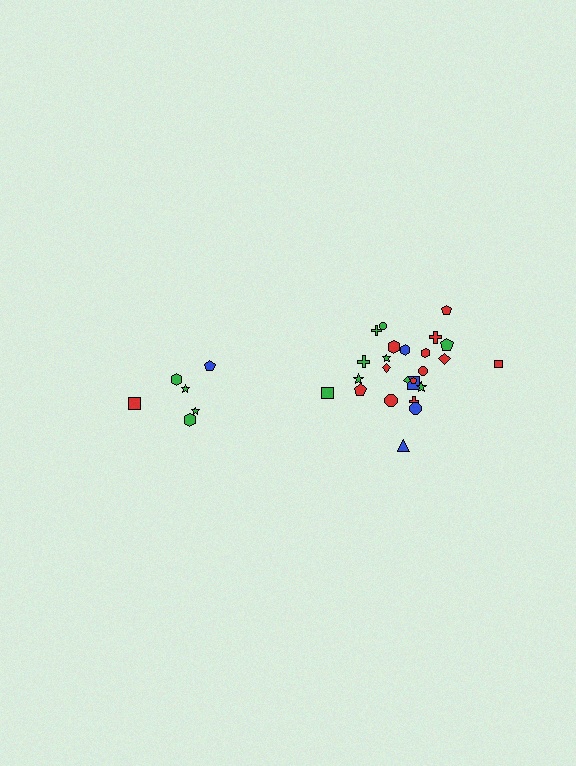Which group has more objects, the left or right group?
The right group.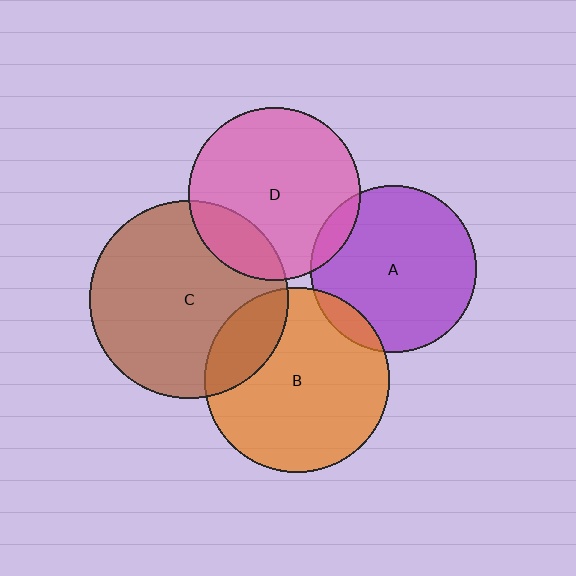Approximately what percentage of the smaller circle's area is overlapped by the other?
Approximately 20%.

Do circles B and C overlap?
Yes.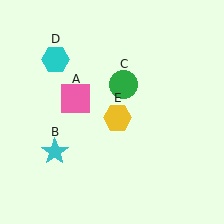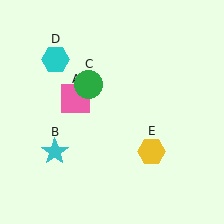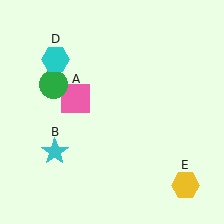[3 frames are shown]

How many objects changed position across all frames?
2 objects changed position: green circle (object C), yellow hexagon (object E).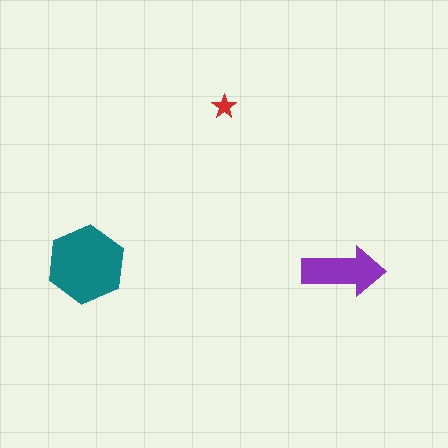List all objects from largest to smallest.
The teal hexagon, the purple arrow, the red star.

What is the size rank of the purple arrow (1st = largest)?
2nd.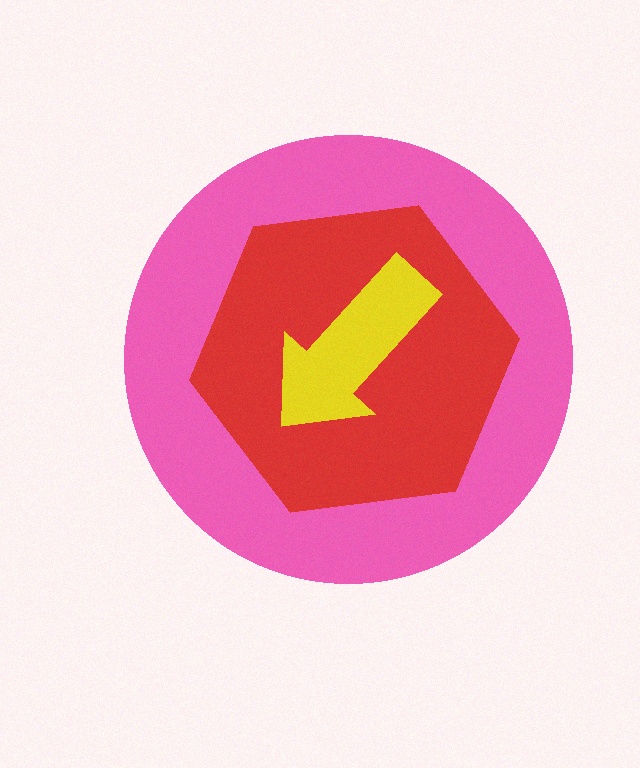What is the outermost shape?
The pink circle.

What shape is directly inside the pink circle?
The red hexagon.